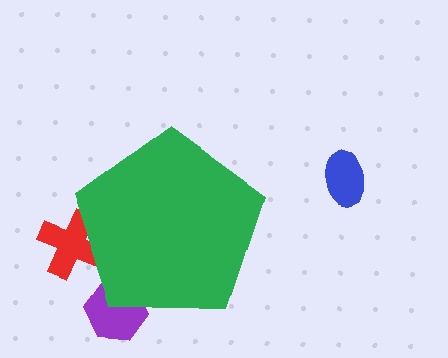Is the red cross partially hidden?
Yes, the red cross is partially hidden behind the green pentagon.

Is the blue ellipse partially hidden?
No, the blue ellipse is fully visible.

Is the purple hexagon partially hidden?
Yes, the purple hexagon is partially hidden behind the green pentagon.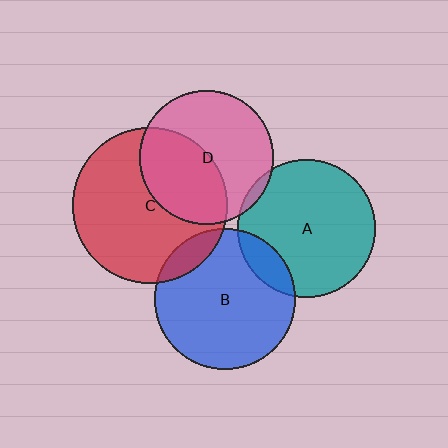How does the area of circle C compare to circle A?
Approximately 1.3 times.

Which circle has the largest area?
Circle C (red).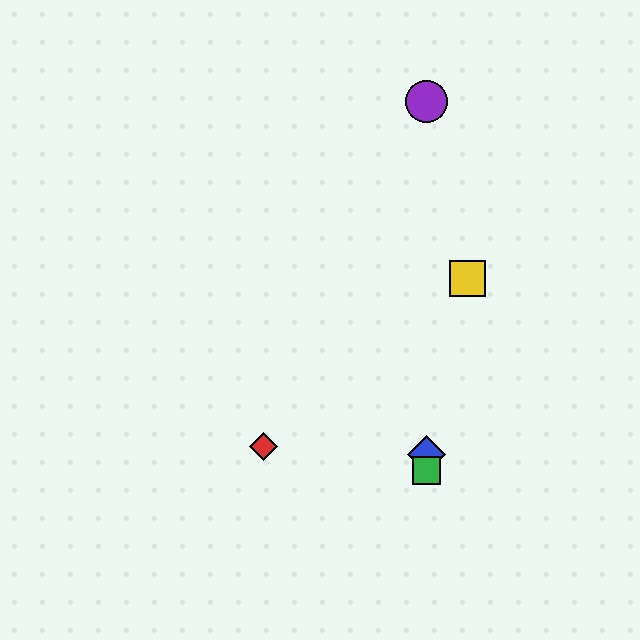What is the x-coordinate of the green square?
The green square is at x≈427.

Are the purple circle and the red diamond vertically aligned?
No, the purple circle is at x≈427 and the red diamond is at x≈263.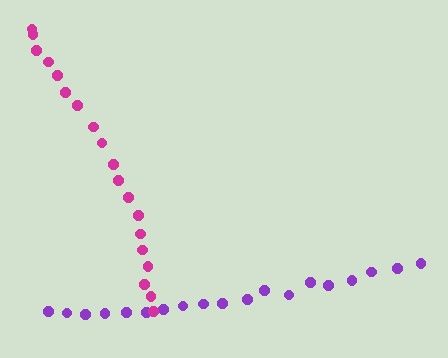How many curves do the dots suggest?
There are 2 distinct paths.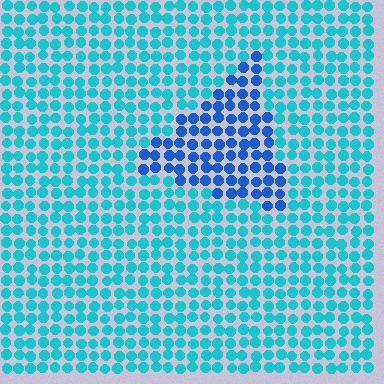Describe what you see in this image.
The image is filled with small cyan elements in a uniform arrangement. A triangle-shaped region is visible where the elements are tinted to a slightly different hue, forming a subtle color boundary.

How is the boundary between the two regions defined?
The boundary is defined purely by a slight shift in hue (about 35 degrees). Spacing, size, and orientation are identical on both sides.